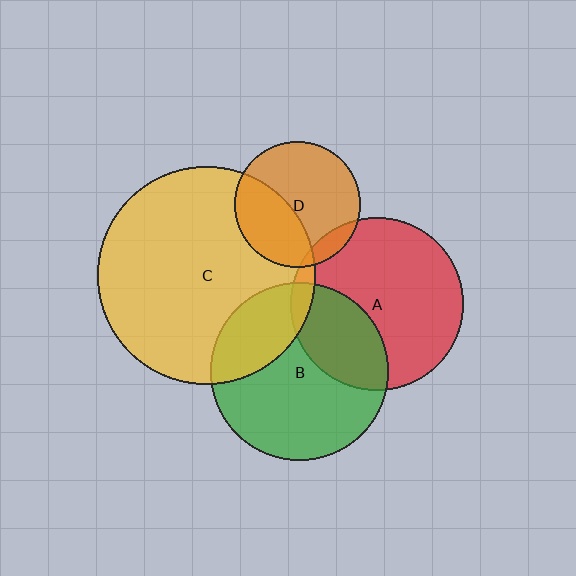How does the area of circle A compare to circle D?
Approximately 1.9 times.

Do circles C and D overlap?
Yes.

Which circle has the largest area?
Circle C (yellow).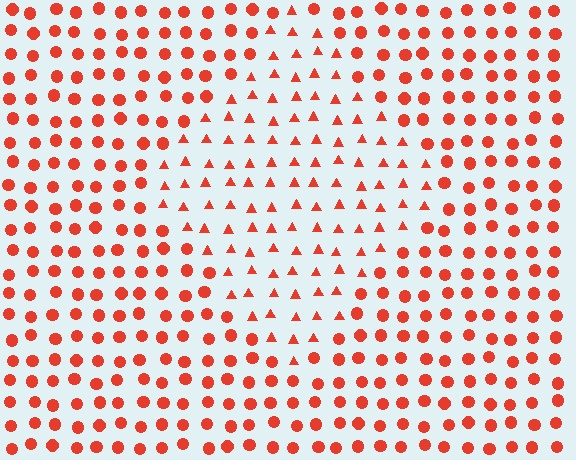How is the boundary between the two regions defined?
The boundary is defined by a change in element shape: triangles inside vs. circles outside. All elements share the same color and spacing.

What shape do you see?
I see a diamond.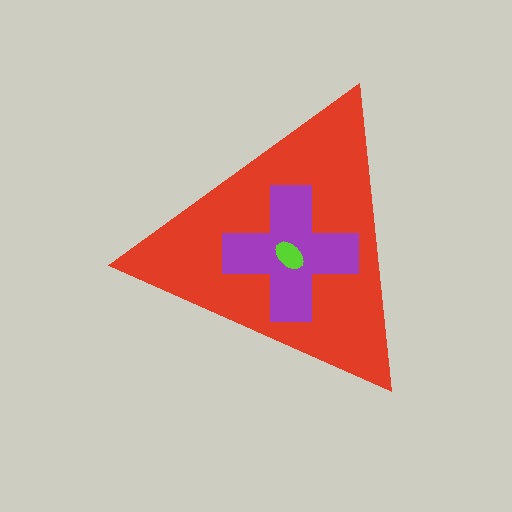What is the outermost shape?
The red triangle.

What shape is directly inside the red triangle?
The purple cross.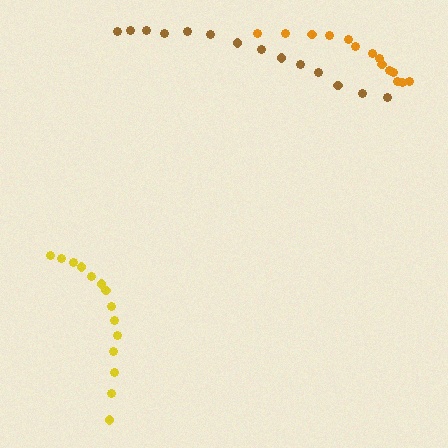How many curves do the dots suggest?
There are 3 distinct paths.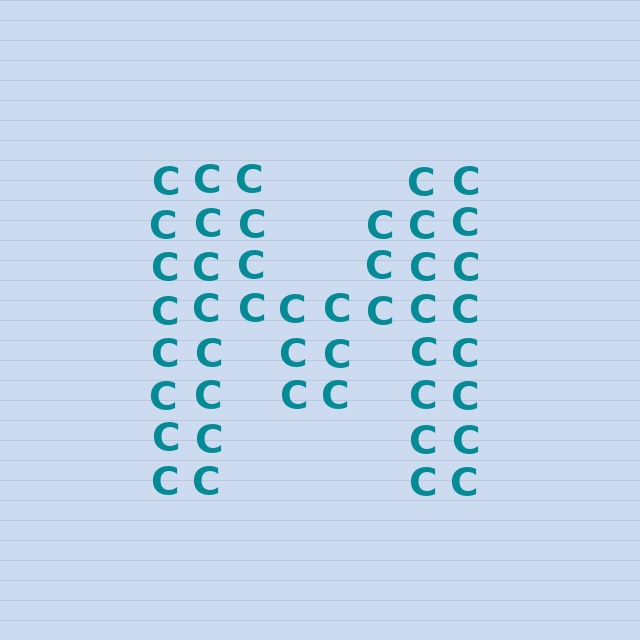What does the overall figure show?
The overall figure shows the letter M.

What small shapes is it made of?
It is made of small letter C's.